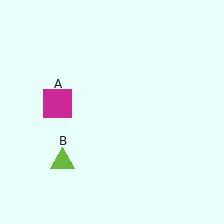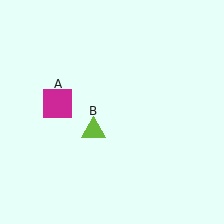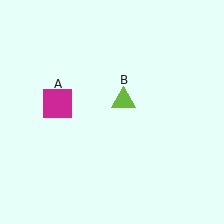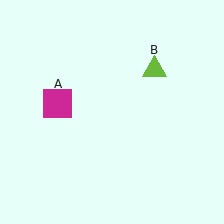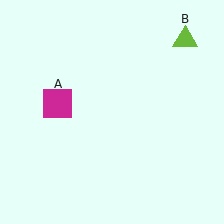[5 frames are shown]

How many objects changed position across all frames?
1 object changed position: lime triangle (object B).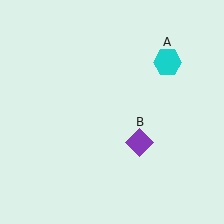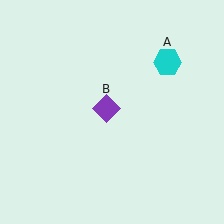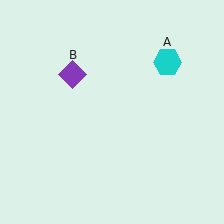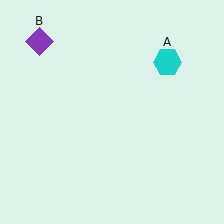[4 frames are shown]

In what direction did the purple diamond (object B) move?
The purple diamond (object B) moved up and to the left.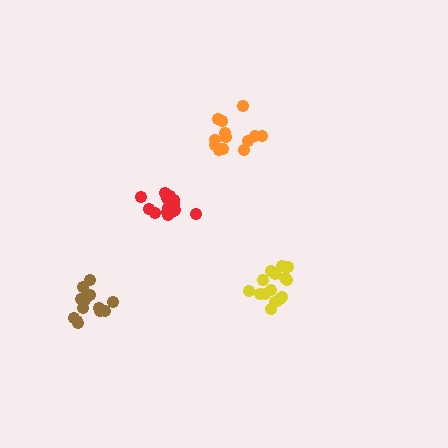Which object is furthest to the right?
The yellow cluster is rightmost.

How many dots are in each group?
Group 1: 18 dots, Group 2: 16 dots, Group 3: 13 dots, Group 4: 13 dots (60 total).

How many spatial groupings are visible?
There are 4 spatial groupings.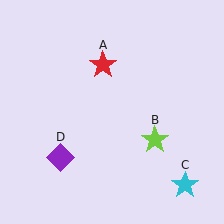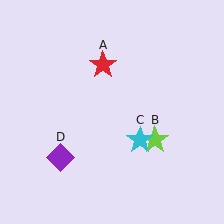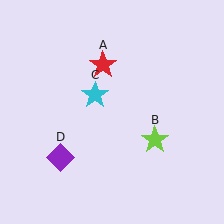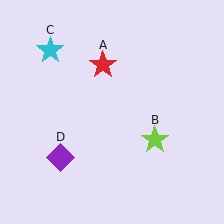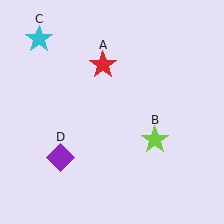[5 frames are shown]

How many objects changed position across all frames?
1 object changed position: cyan star (object C).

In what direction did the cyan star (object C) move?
The cyan star (object C) moved up and to the left.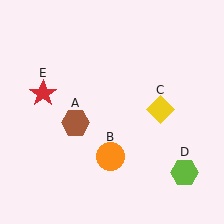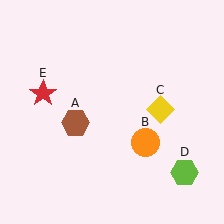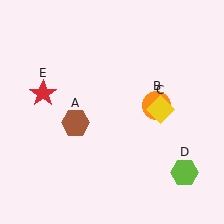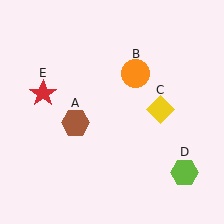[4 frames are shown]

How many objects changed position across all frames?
1 object changed position: orange circle (object B).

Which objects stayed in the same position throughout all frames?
Brown hexagon (object A) and yellow diamond (object C) and lime hexagon (object D) and red star (object E) remained stationary.